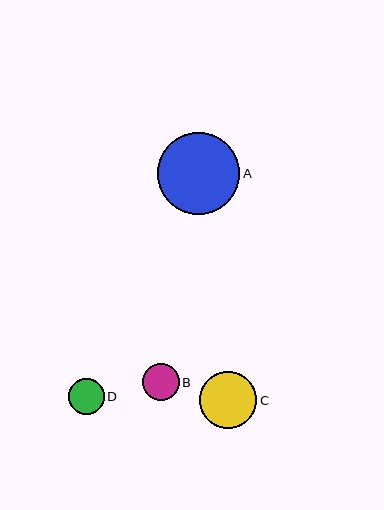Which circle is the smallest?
Circle D is the smallest with a size of approximately 36 pixels.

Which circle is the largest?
Circle A is the largest with a size of approximately 83 pixels.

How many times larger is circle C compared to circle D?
Circle C is approximately 1.6 times the size of circle D.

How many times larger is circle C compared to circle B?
Circle C is approximately 1.5 times the size of circle B.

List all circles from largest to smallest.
From largest to smallest: A, C, B, D.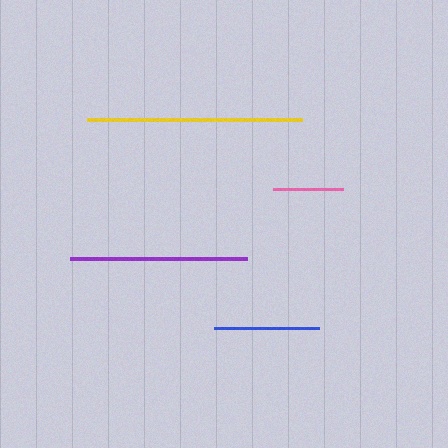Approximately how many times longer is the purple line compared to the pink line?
The purple line is approximately 2.5 times the length of the pink line.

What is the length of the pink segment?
The pink segment is approximately 70 pixels long.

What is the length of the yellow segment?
The yellow segment is approximately 216 pixels long.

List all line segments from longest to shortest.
From longest to shortest: yellow, purple, blue, pink.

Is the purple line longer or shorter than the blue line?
The purple line is longer than the blue line.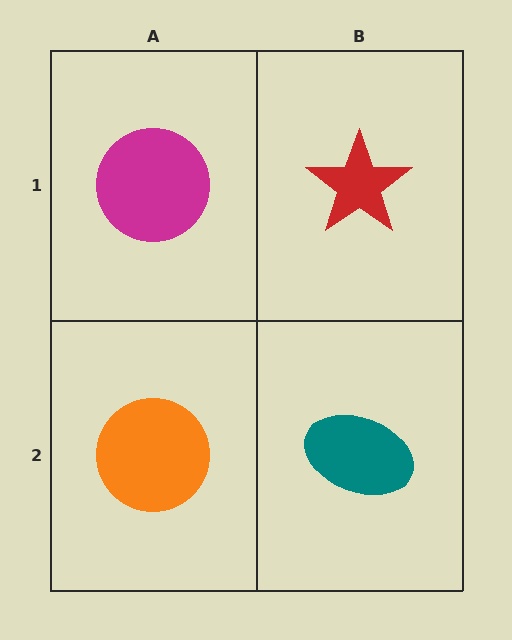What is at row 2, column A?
An orange circle.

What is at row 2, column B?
A teal ellipse.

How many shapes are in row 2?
2 shapes.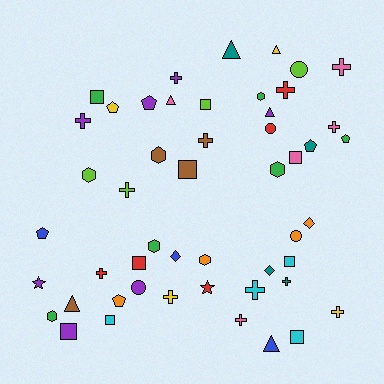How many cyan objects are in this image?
There are 4 cyan objects.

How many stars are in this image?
There are 2 stars.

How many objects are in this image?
There are 50 objects.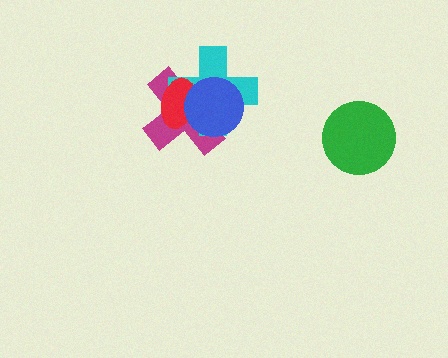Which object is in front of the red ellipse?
The blue circle is in front of the red ellipse.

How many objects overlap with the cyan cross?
3 objects overlap with the cyan cross.